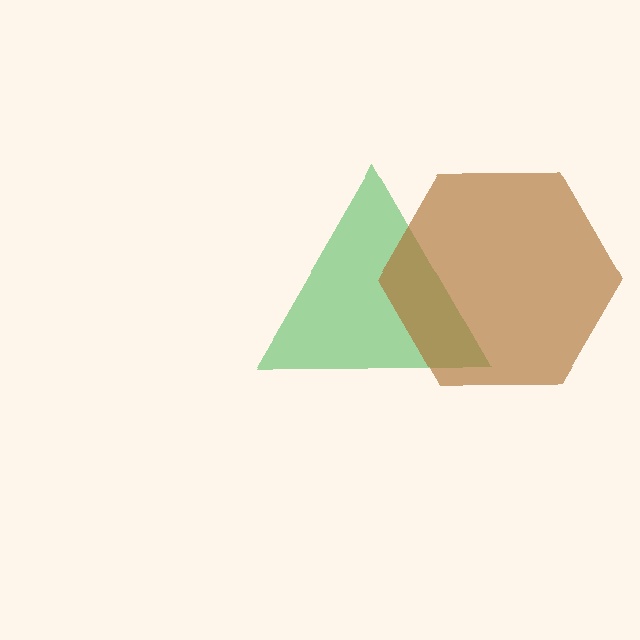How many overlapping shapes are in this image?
There are 2 overlapping shapes in the image.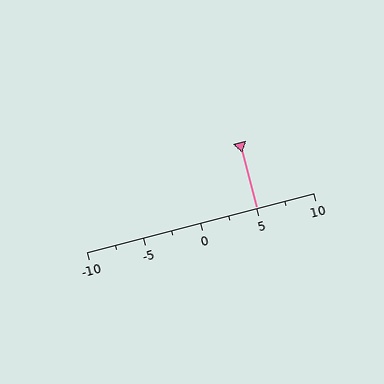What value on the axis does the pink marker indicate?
The marker indicates approximately 5.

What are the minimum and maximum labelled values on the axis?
The axis runs from -10 to 10.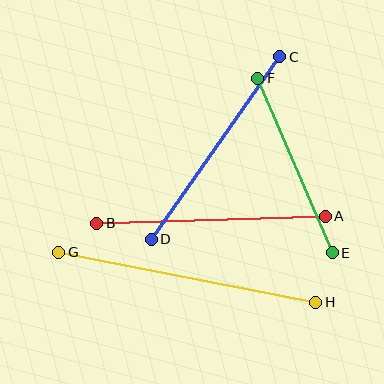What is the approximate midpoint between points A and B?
The midpoint is at approximately (211, 220) pixels.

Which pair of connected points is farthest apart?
Points G and H are farthest apart.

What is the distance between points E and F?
The distance is approximately 190 pixels.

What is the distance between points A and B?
The distance is approximately 228 pixels.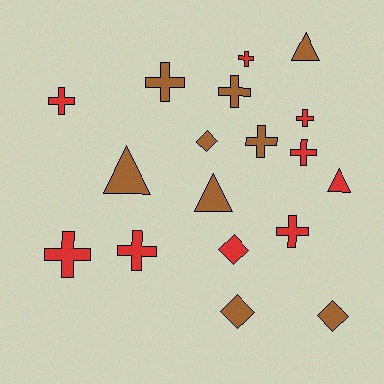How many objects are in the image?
There are 18 objects.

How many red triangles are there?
There is 1 red triangle.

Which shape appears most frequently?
Cross, with 10 objects.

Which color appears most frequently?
Brown, with 9 objects.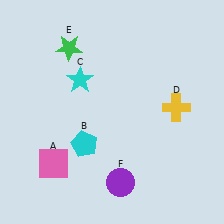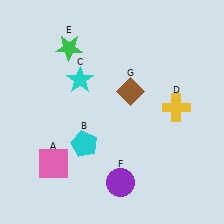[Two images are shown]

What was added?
A brown diamond (G) was added in Image 2.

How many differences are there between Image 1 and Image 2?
There is 1 difference between the two images.